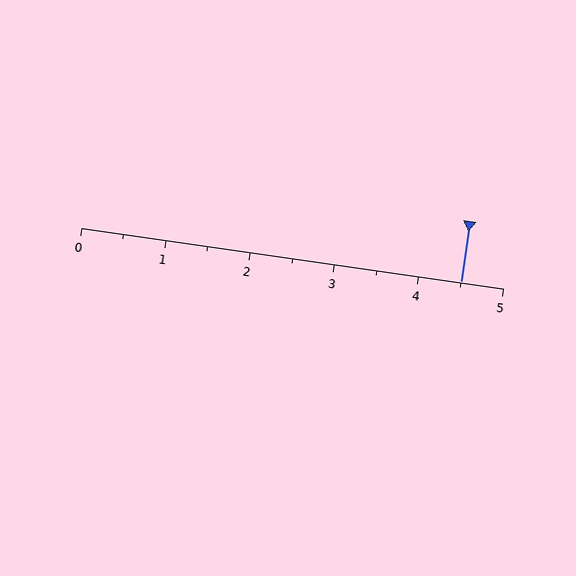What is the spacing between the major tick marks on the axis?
The major ticks are spaced 1 apart.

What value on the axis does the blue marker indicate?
The marker indicates approximately 4.5.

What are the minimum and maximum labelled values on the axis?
The axis runs from 0 to 5.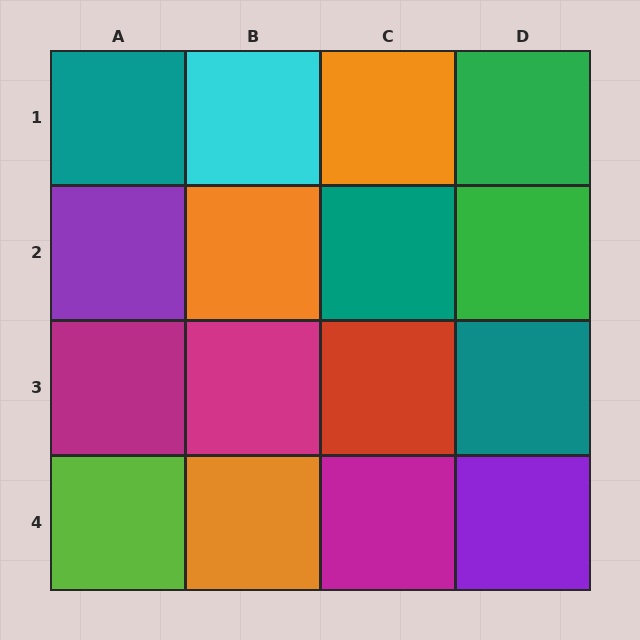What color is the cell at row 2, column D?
Green.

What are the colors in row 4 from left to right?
Lime, orange, magenta, purple.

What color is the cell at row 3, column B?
Magenta.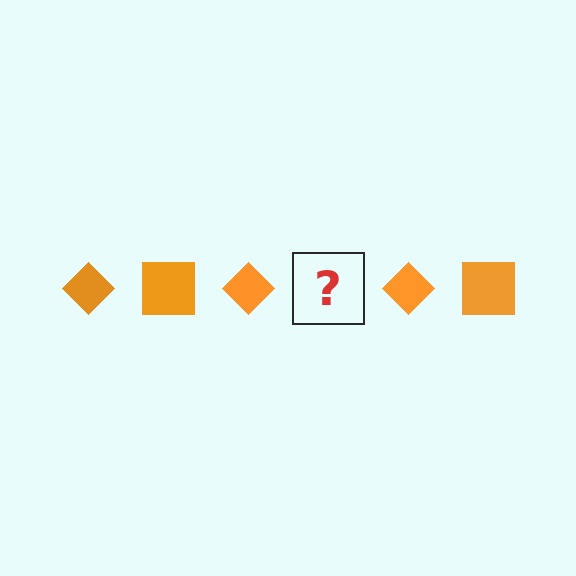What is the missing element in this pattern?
The missing element is an orange square.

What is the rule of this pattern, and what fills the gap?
The rule is that the pattern cycles through diamond, square shapes in orange. The gap should be filled with an orange square.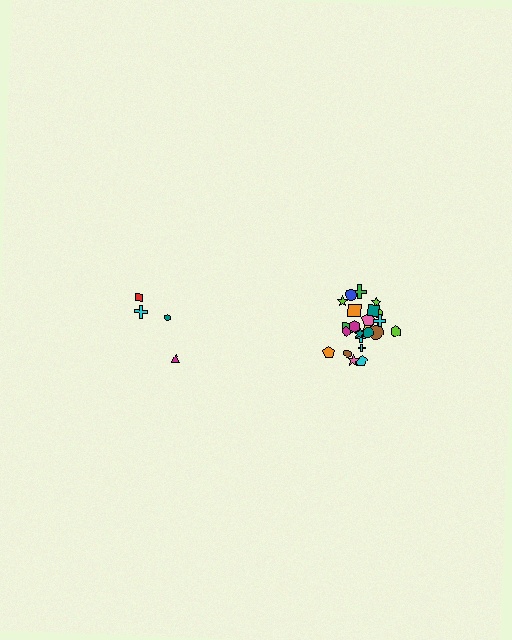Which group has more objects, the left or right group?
The right group.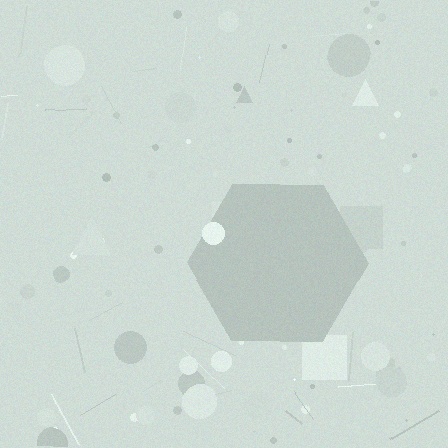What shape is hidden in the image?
A hexagon is hidden in the image.